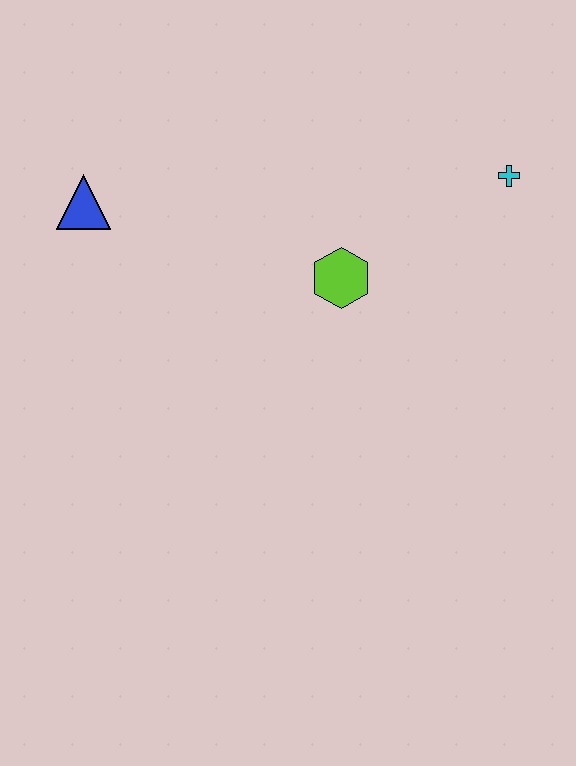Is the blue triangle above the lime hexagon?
Yes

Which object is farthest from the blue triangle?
The cyan cross is farthest from the blue triangle.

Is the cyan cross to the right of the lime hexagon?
Yes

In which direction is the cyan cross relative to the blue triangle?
The cyan cross is to the right of the blue triangle.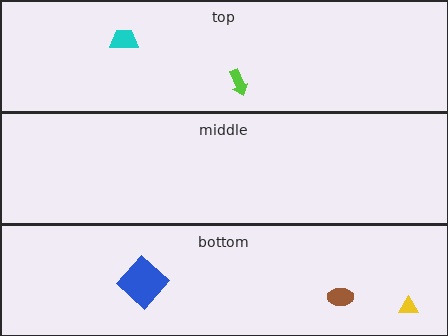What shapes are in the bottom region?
The blue diamond, the brown ellipse, the yellow triangle.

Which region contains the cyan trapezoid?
The top region.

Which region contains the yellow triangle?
The bottom region.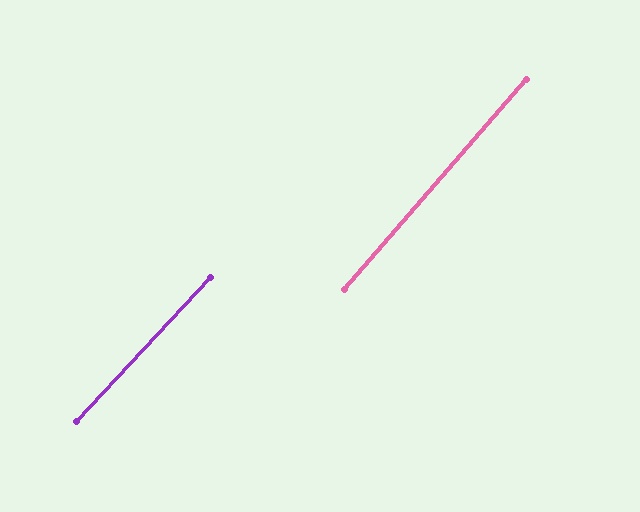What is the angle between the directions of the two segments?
Approximately 2 degrees.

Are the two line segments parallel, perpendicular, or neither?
Parallel — their directions differ by only 1.9°.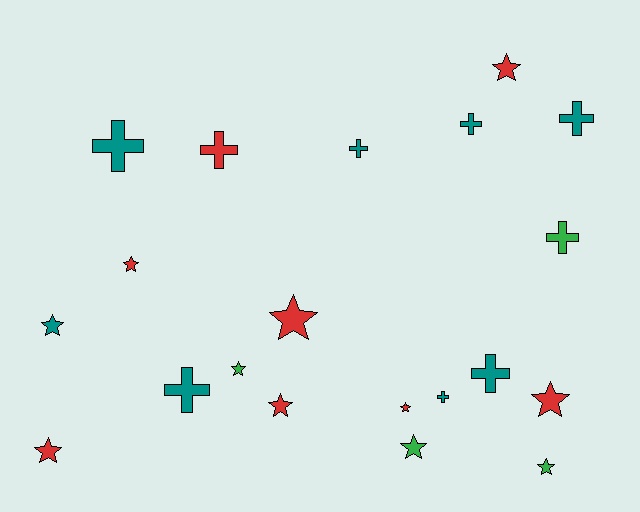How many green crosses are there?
There is 1 green cross.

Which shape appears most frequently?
Star, with 11 objects.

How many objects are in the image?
There are 20 objects.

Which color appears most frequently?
Teal, with 8 objects.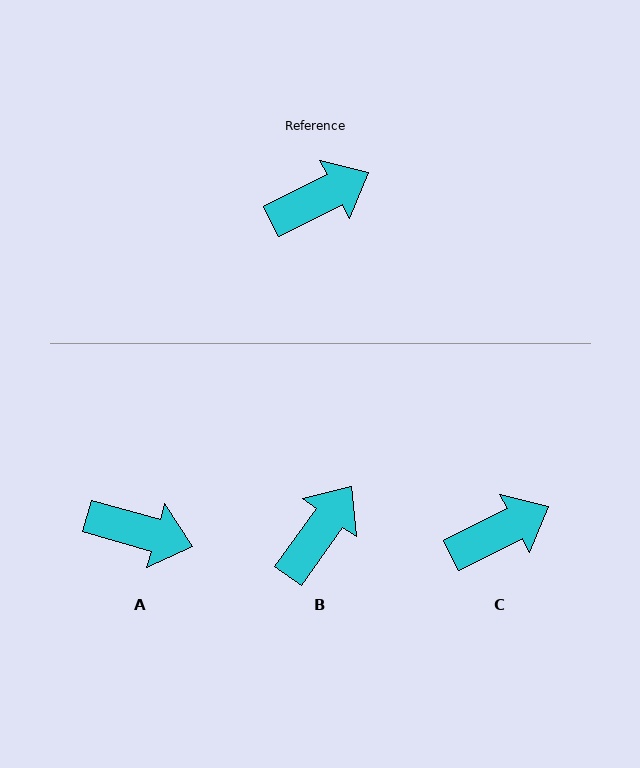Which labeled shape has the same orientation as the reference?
C.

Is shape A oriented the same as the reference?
No, it is off by about 43 degrees.